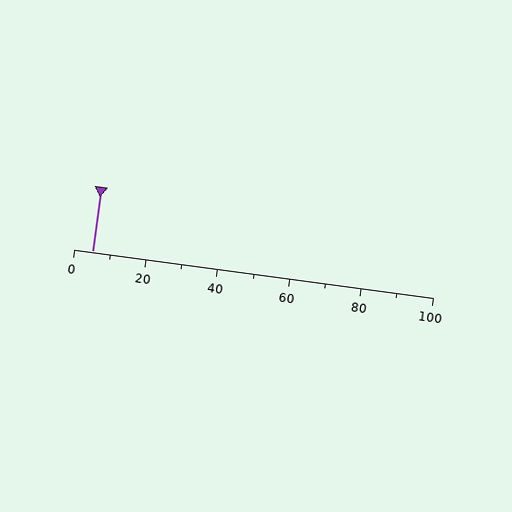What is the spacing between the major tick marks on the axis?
The major ticks are spaced 20 apart.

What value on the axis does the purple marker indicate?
The marker indicates approximately 5.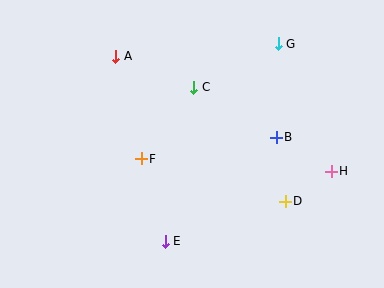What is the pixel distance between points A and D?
The distance between A and D is 223 pixels.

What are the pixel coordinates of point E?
Point E is at (165, 241).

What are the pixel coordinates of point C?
Point C is at (194, 87).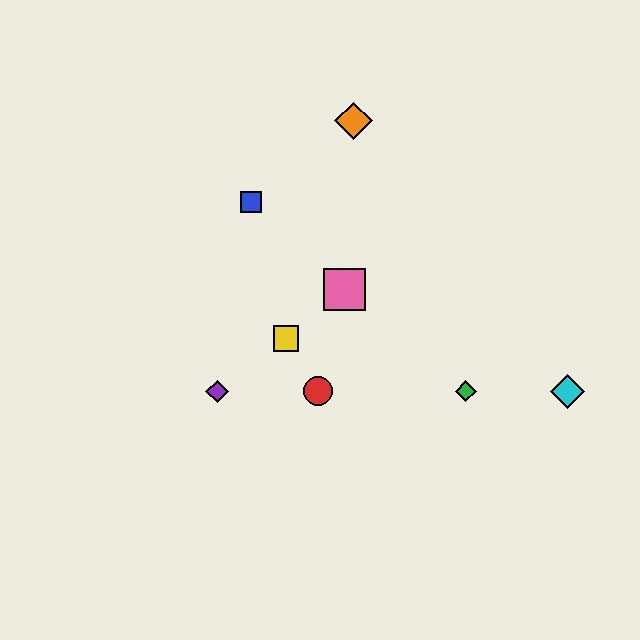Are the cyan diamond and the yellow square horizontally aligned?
No, the cyan diamond is at y≈391 and the yellow square is at y≈338.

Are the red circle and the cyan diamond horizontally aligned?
Yes, both are at y≈391.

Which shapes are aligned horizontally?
The red circle, the green diamond, the purple diamond, the cyan diamond are aligned horizontally.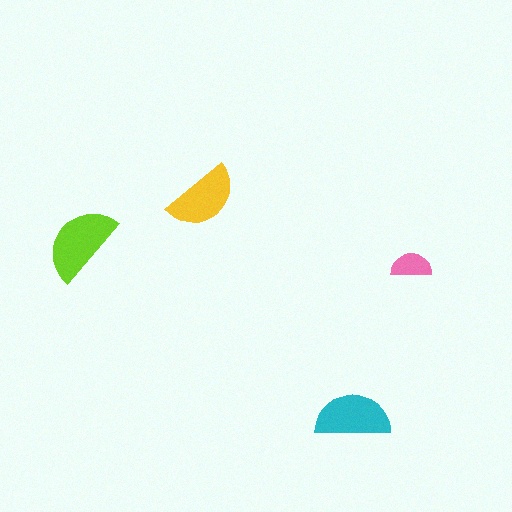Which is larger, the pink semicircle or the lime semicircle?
The lime one.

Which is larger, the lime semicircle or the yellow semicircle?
The lime one.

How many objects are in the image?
There are 4 objects in the image.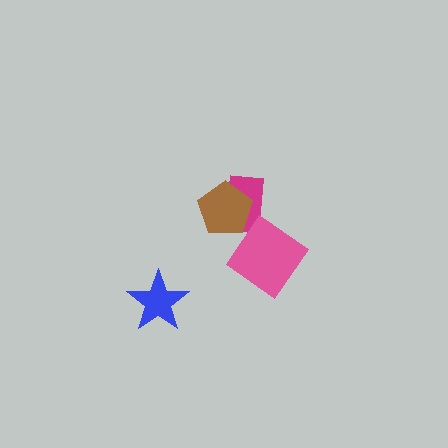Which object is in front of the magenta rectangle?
The brown pentagon is in front of the magenta rectangle.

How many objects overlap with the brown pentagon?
1 object overlaps with the brown pentagon.